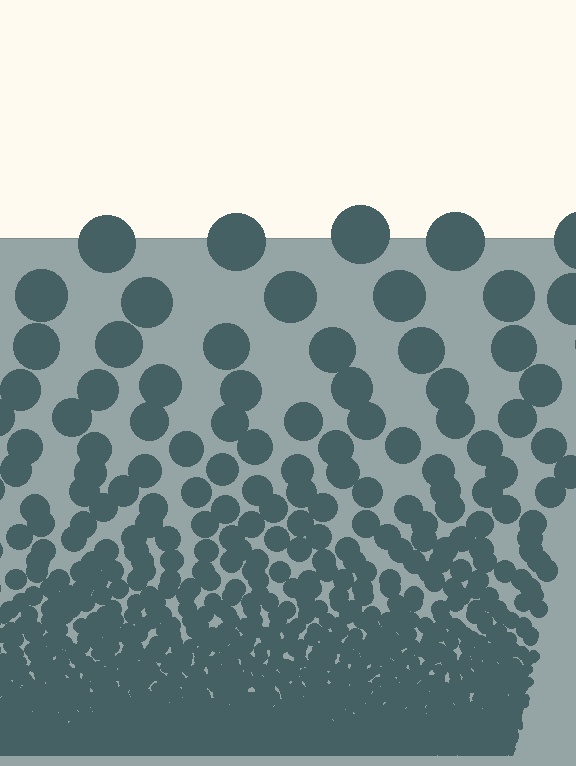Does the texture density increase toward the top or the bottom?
Density increases toward the bottom.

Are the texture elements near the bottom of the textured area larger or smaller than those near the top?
Smaller. The gradient is inverted — elements near the bottom are smaller and denser.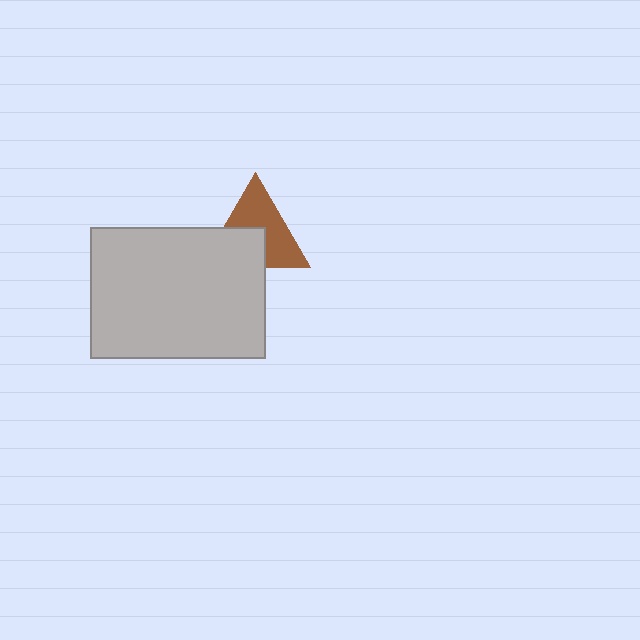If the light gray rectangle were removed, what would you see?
You would see the complete brown triangle.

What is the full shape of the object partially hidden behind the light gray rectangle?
The partially hidden object is a brown triangle.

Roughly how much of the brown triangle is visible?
About half of it is visible (roughly 59%).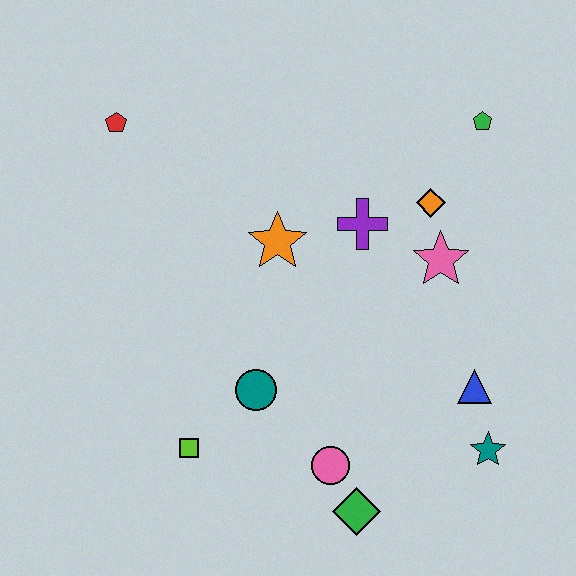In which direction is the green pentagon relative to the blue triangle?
The green pentagon is above the blue triangle.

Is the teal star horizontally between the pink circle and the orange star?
No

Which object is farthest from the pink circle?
The red pentagon is farthest from the pink circle.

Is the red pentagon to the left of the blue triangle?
Yes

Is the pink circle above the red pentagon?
No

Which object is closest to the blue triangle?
The teal star is closest to the blue triangle.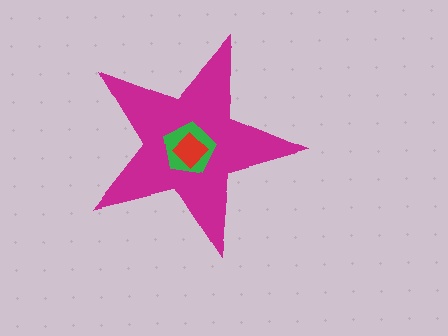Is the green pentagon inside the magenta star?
Yes.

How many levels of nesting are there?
3.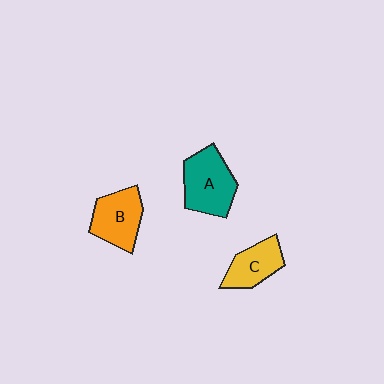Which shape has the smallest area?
Shape C (yellow).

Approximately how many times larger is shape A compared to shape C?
Approximately 1.4 times.